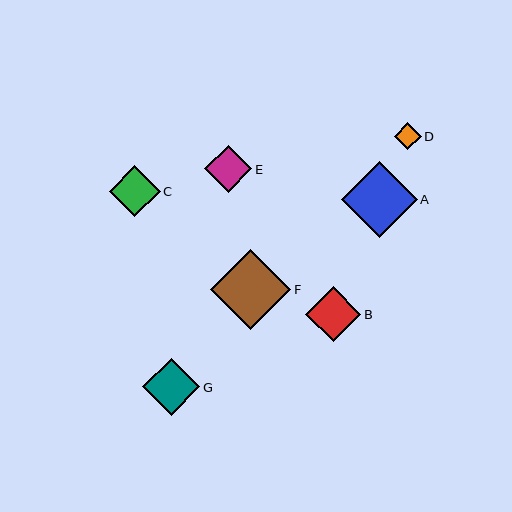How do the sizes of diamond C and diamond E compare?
Diamond C and diamond E are approximately the same size.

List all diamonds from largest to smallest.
From largest to smallest: F, A, G, B, C, E, D.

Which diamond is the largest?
Diamond F is the largest with a size of approximately 80 pixels.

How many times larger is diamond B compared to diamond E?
Diamond B is approximately 1.2 times the size of diamond E.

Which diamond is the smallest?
Diamond D is the smallest with a size of approximately 27 pixels.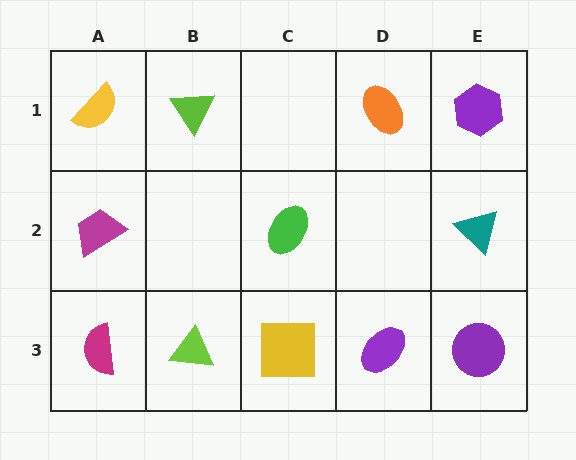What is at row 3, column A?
A magenta semicircle.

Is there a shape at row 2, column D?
No, that cell is empty.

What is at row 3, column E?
A purple circle.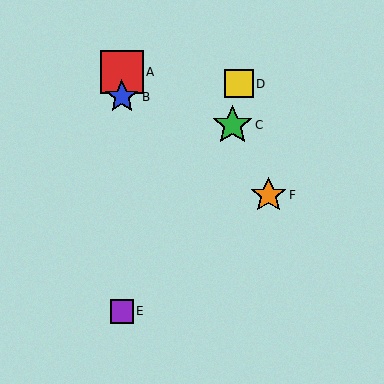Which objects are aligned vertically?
Objects A, B, E are aligned vertically.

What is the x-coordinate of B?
Object B is at x≈122.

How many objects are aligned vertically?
3 objects (A, B, E) are aligned vertically.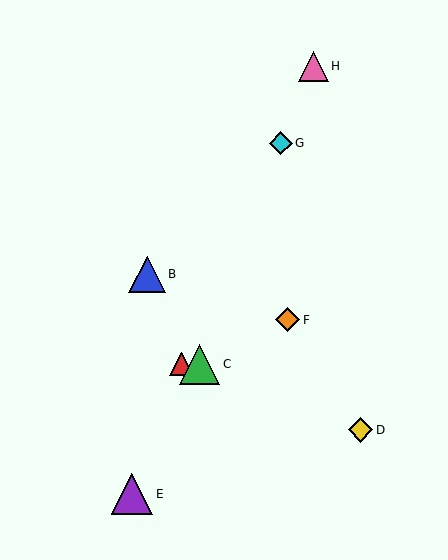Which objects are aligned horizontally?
Objects A, C are aligned horizontally.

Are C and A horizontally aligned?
Yes, both are at y≈364.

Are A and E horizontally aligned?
No, A is at y≈364 and E is at y≈494.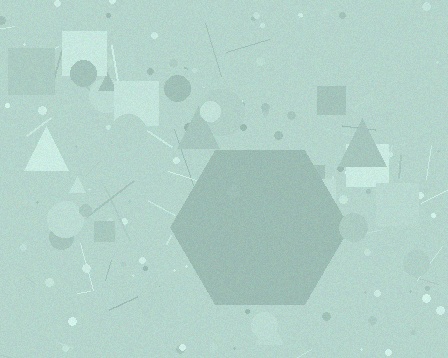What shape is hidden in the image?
A hexagon is hidden in the image.